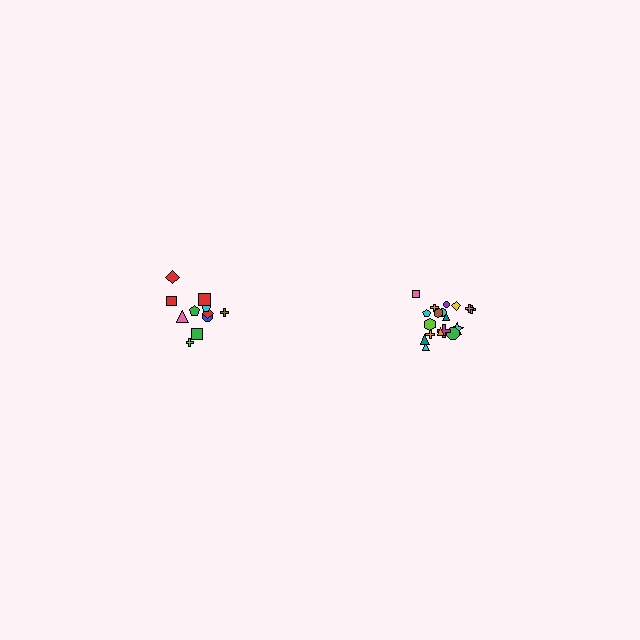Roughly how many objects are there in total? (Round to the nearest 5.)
Roughly 30 objects in total.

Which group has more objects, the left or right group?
The right group.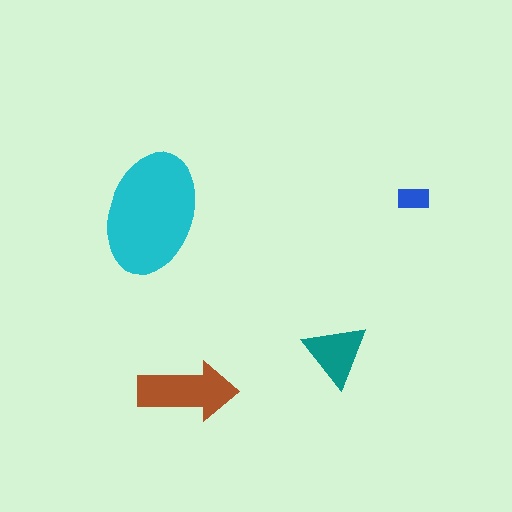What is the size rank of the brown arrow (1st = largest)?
2nd.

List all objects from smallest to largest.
The blue rectangle, the teal triangle, the brown arrow, the cyan ellipse.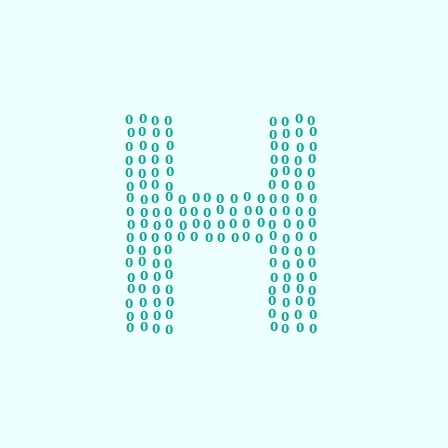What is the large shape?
The large shape is the letter H.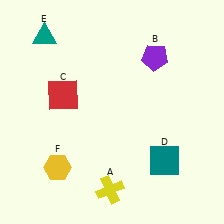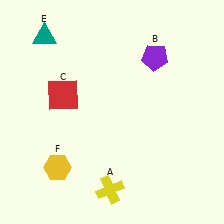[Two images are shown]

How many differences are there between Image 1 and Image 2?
There is 1 difference between the two images.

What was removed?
The teal square (D) was removed in Image 2.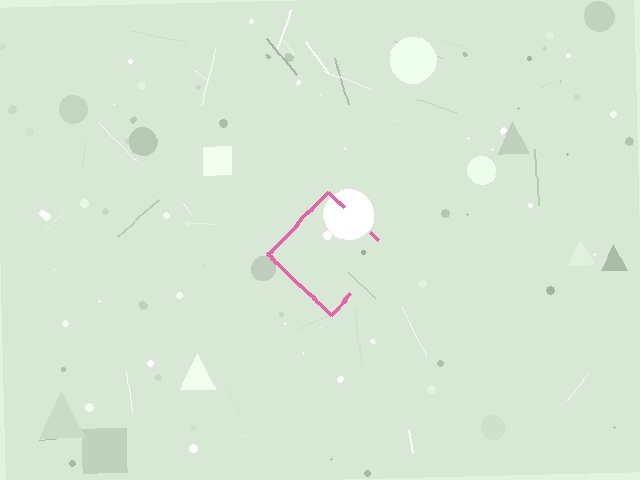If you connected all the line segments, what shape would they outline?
They would outline a diamond.